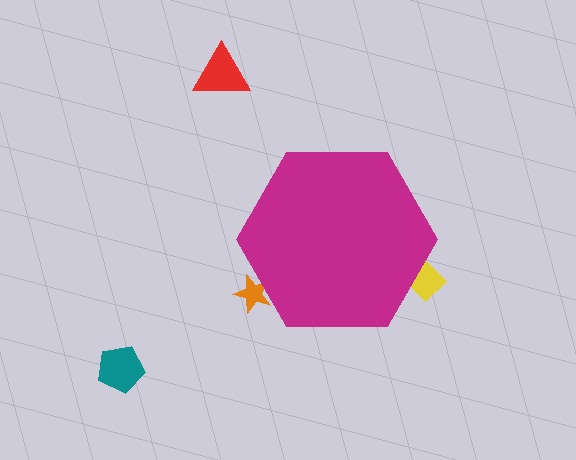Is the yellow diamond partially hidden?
Yes, the yellow diamond is partially hidden behind the magenta hexagon.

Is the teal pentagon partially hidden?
No, the teal pentagon is fully visible.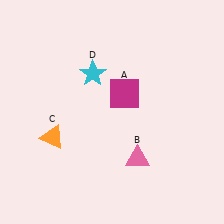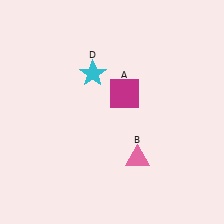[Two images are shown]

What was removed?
The orange triangle (C) was removed in Image 2.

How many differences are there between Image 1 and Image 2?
There is 1 difference between the two images.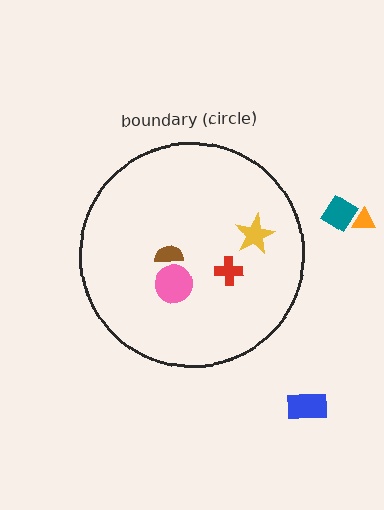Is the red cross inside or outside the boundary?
Inside.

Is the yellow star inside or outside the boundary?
Inside.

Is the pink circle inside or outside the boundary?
Inside.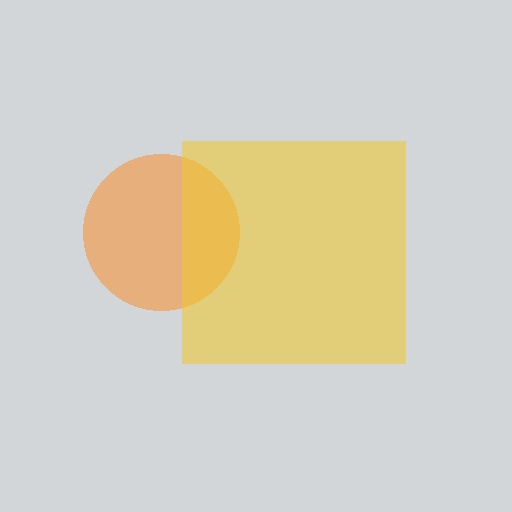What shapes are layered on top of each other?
The layered shapes are: an orange circle, a yellow square.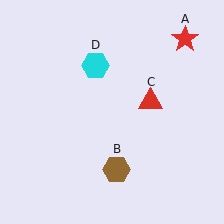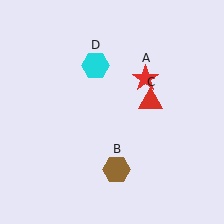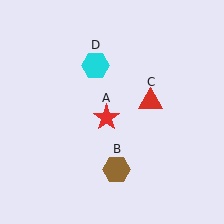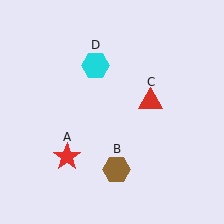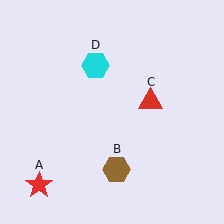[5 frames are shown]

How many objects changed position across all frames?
1 object changed position: red star (object A).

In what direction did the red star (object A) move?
The red star (object A) moved down and to the left.